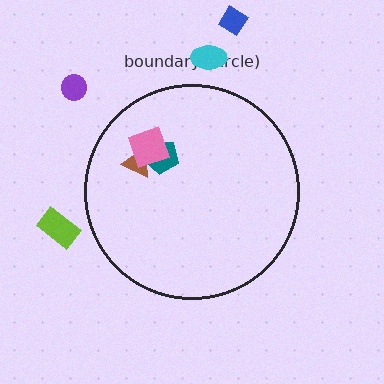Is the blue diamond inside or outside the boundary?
Outside.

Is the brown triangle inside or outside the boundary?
Inside.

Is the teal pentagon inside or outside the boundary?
Inside.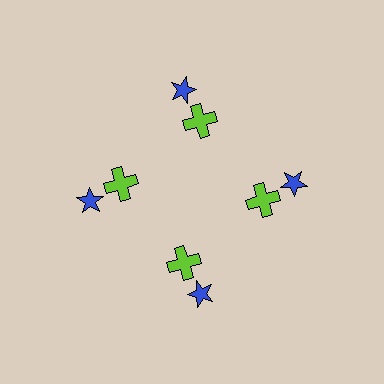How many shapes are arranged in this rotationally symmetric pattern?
There are 8 shapes, arranged in 4 groups of 2.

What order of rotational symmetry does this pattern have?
This pattern has 4-fold rotational symmetry.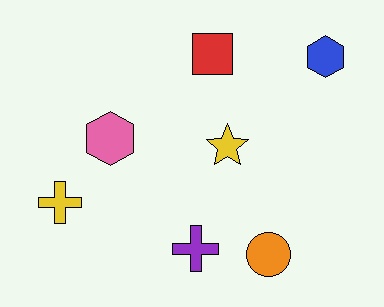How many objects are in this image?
There are 7 objects.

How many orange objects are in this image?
There is 1 orange object.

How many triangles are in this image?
There are no triangles.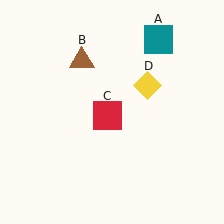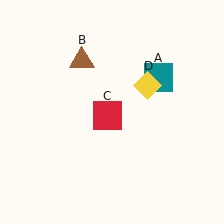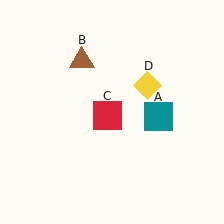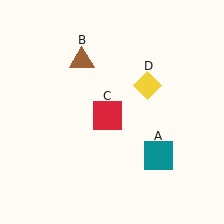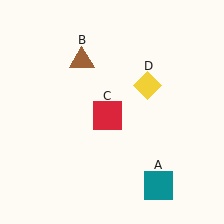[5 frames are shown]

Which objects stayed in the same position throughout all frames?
Brown triangle (object B) and red square (object C) and yellow diamond (object D) remained stationary.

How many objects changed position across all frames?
1 object changed position: teal square (object A).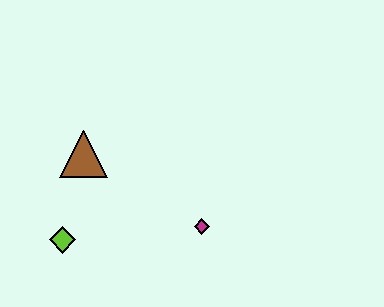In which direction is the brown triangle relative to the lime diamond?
The brown triangle is above the lime diamond.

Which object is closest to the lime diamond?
The brown triangle is closest to the lime diamond.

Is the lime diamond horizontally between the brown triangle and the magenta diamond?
No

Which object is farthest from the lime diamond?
The magenta diamond is farthest from the lime diamond.